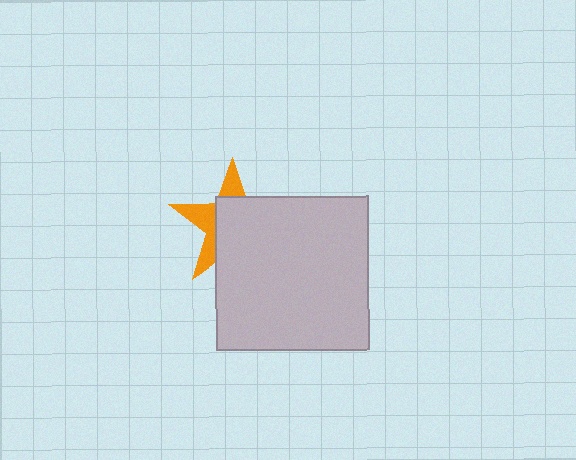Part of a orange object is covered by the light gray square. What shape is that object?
It is a star.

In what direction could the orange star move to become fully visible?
The orange star could move toward the upper-left. That would shift it out from behind the light gray square entirely.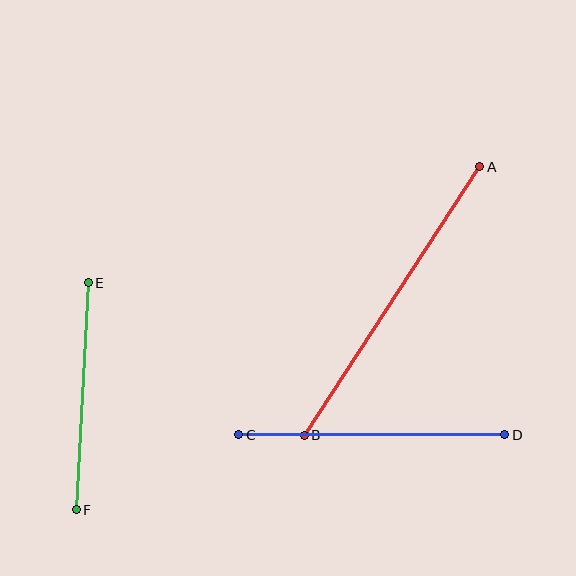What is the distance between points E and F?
The distance is approximately 228 pixels.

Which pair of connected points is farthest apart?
Points A and B are farthest apart.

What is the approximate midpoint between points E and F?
The midpoint is at approximately (82, 396) pixels.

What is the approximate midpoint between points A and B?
The midpoint is at approximately (392, 301) pixels.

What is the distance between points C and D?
The distance is approximately 266 pixels.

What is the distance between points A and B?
The distance is approximately 321 pixels.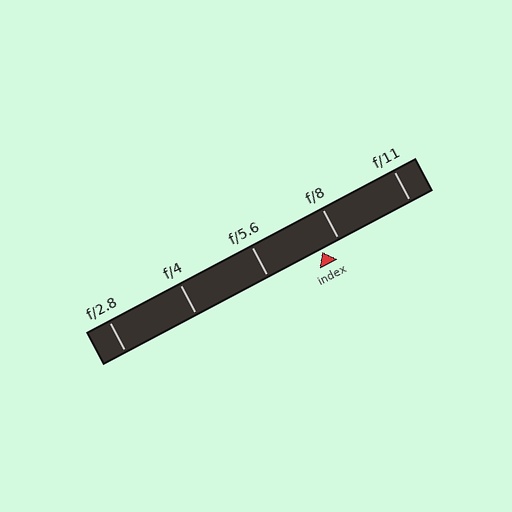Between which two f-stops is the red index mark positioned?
The index mark is between f/5.6 and f/8.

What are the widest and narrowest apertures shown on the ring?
The widest aperture shown is f/2.8 and the narrowest is f/11.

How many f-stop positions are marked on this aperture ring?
There are 5 f-stop positions marked.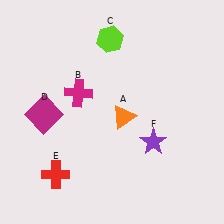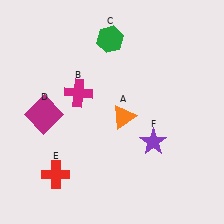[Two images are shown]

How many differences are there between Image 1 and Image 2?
There is 1 difference between the two images.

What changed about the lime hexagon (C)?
In Image 1, C is lime. In Image 2, it changed to green.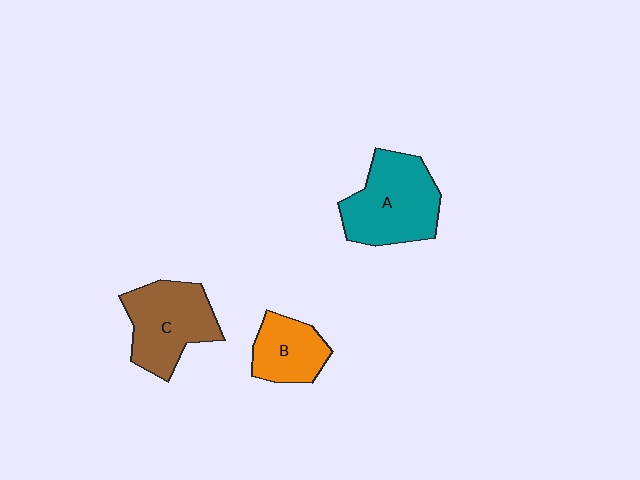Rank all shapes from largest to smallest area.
From largest to smallest: A (teal), C (brown), B (orange).